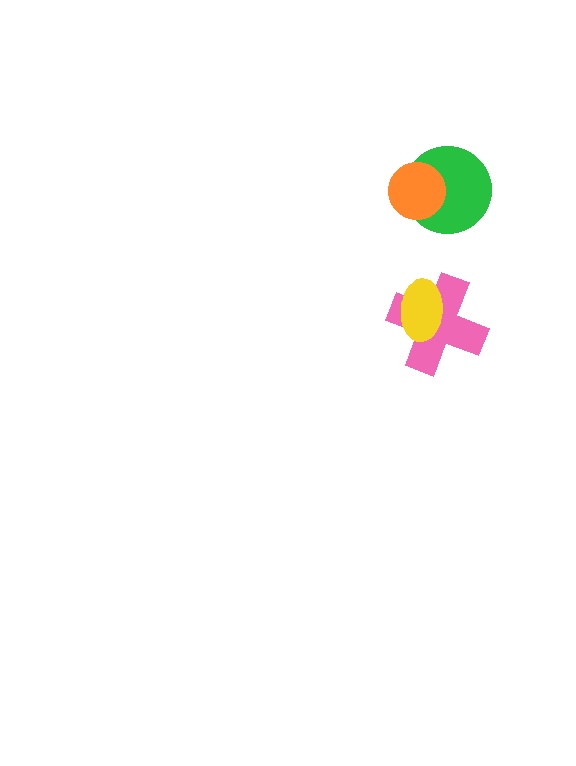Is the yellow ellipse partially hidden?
No, no other shape covers it.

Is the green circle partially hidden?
Yes, it is partially covered by another shape.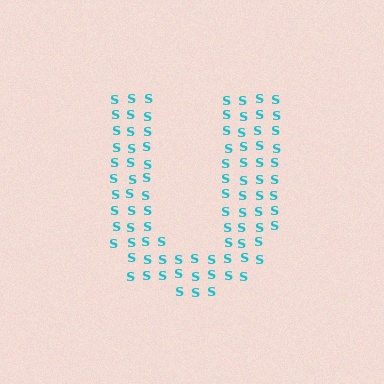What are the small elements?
The small elements are letter S's.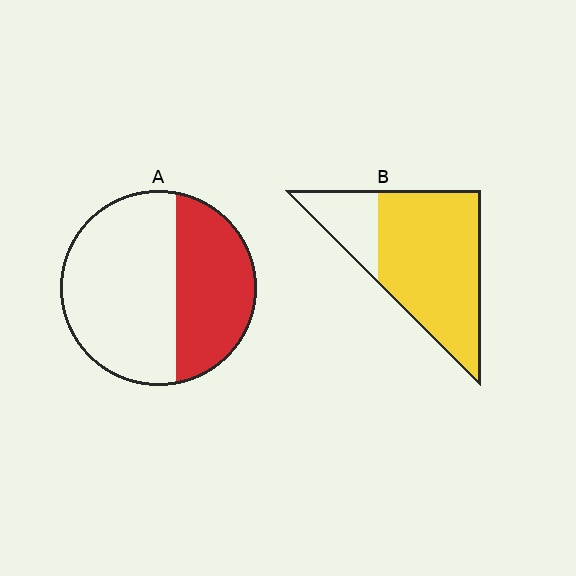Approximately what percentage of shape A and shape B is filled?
A is approximately 40% and B is approximately 75%.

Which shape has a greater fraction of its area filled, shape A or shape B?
Shape B.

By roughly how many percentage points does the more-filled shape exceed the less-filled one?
By roughly 40 percentage points (B over A).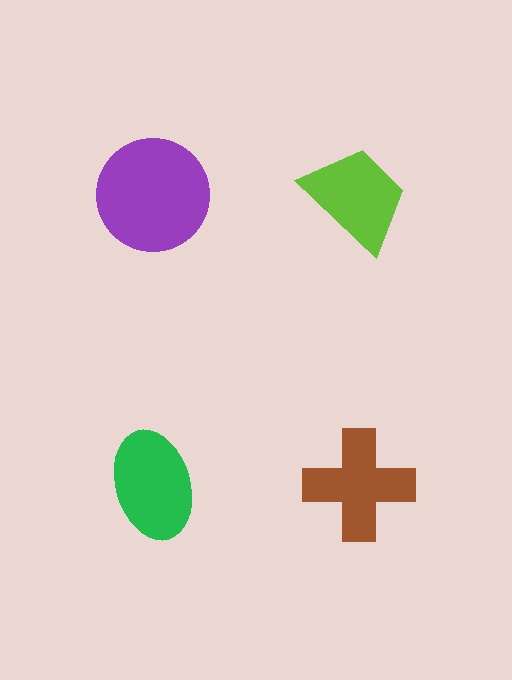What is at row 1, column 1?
A purple circle.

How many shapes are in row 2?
2 shapes.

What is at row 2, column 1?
A green ellipse.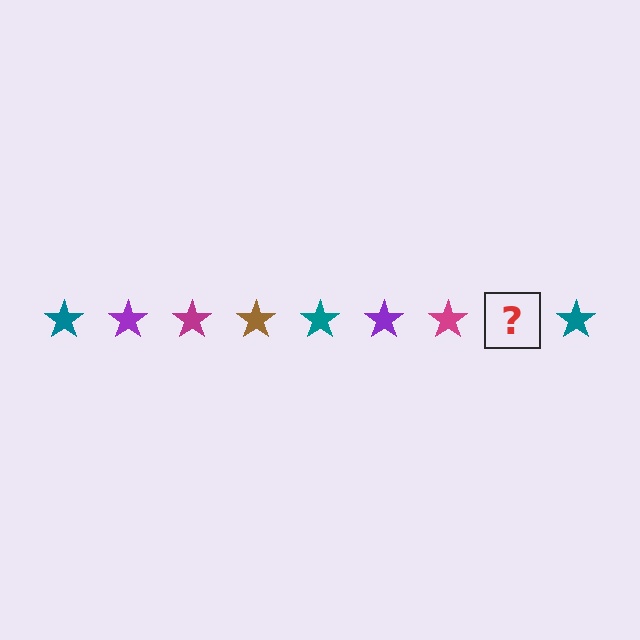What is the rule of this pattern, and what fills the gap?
The rule is that the pattern cycles through teal, purple, magenta, brown stars. The gap should be filled with a brown star.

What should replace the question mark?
The question mark should be replaced with a brown star.